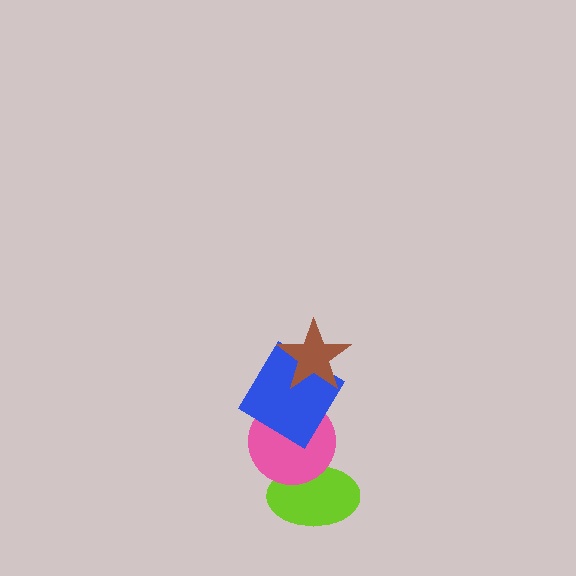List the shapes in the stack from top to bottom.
From top to bottom: the brown star, the blue diamond, the pink circle, the lime ellipse.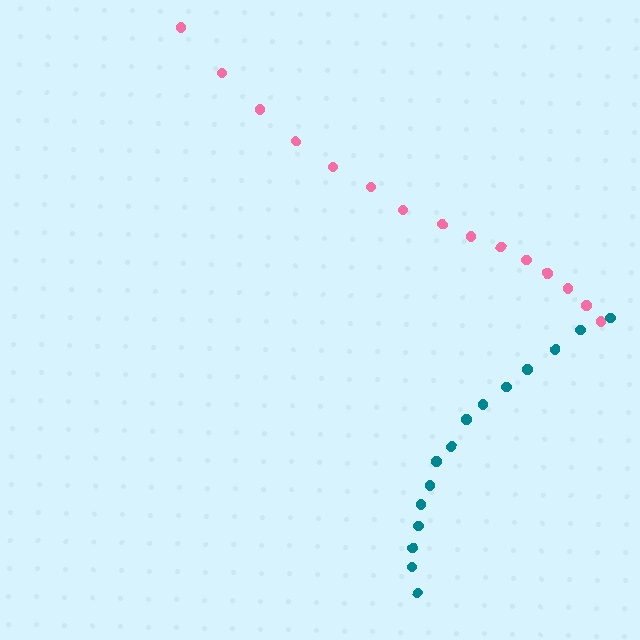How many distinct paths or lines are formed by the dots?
There are 2 distinct paths.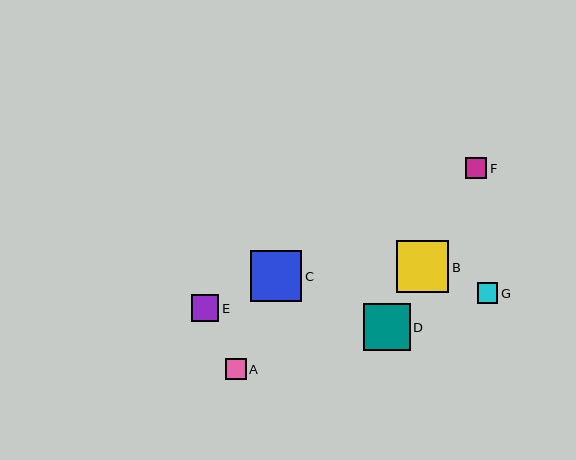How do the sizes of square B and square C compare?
Square B and square C are approximately the same size.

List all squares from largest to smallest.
From largest to smallest: B, C, D, E, F, A, G.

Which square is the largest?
Square B is the largest with a size of approximately 52 pixels.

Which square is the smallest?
Square G is the smallest with a size of approximately 20 pixels.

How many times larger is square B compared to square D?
Square B is approximately 1.1 times the size of square D.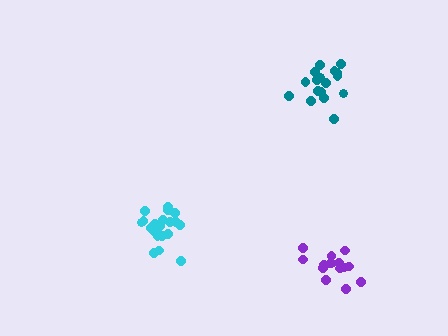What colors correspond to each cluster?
The clusters are colored: teal, cyan, purple.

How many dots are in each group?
Group 1: 18 dots, Group 2: 21 dots, Group 3: 15 dots (54 total).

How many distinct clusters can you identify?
There are 3 distinct clusters.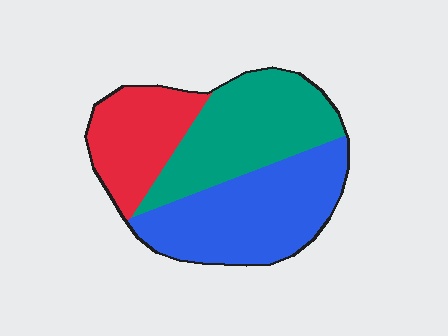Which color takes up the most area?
Blue, at roughly 40%.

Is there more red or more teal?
Teal.